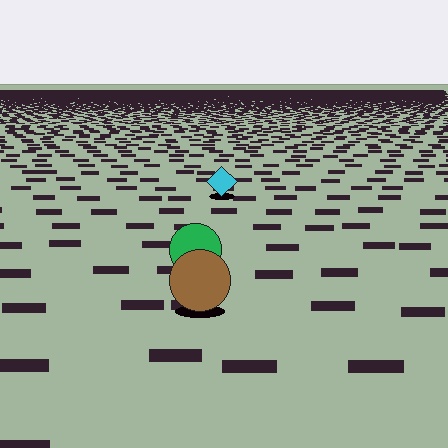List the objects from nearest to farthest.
From nearest to farthest: the brown circle, the green circle, the cyan diamond.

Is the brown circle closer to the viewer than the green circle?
Yes. The brown circle is closer — you can tell from the texture gradient: the ground texture is coarser near it.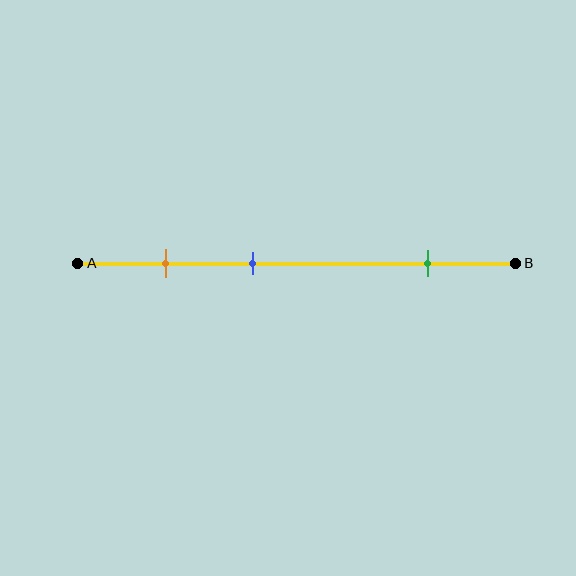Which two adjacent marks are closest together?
The orange and blue marks are the closest adjacent pair.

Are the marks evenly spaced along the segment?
No, the marks are not evenly spaced.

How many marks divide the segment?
There are 3 marks dividing the segment.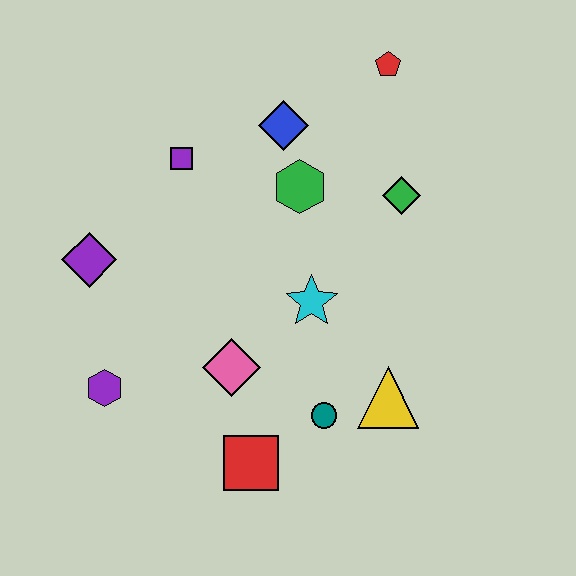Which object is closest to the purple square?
The blue diamond is closest to the purple square.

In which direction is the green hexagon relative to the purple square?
The green hexagon is to the right of the purple square.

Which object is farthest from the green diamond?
The purple hexagon is farthest from the green diamond.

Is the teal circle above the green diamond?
No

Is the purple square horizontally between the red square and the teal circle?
No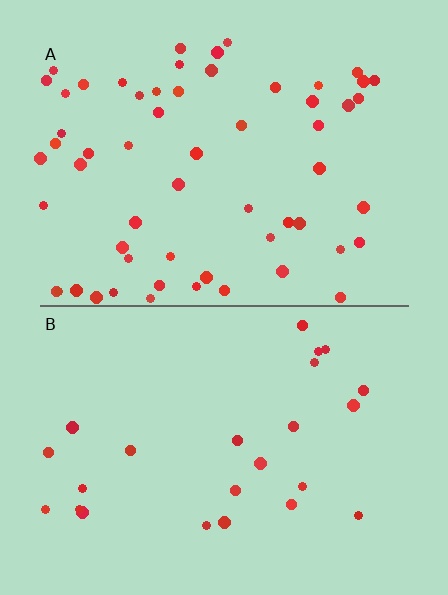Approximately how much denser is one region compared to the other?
Approximately 2.4× — region A over region B.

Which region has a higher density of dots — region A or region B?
A (the top).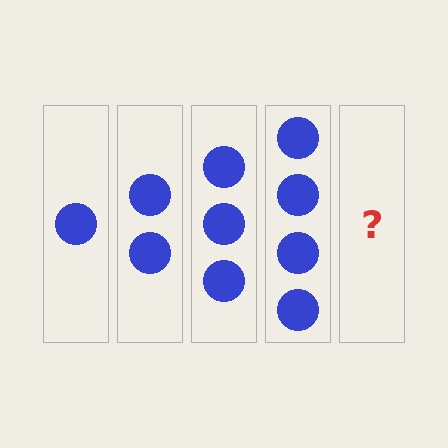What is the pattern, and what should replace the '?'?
The pattern is that each step adds one more circle. The '?' should be 5 circles.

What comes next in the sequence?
The next element should be 5 circles.